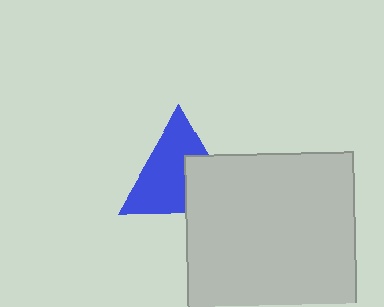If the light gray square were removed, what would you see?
You would see the complete blue triangle.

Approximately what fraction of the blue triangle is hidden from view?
Roughly 36% of the blue triangle is hidden behind the light gray square.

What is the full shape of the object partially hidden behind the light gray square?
The partially hidden object is a blue triangle.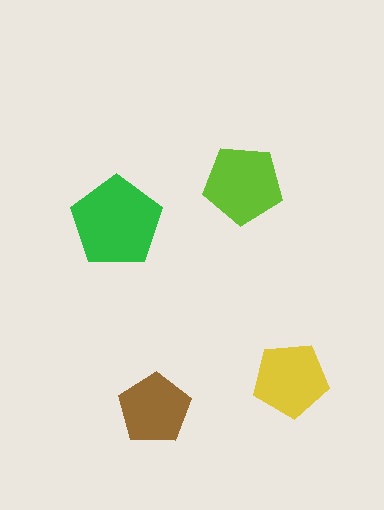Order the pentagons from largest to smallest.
the green one, the lime one, the yellow one, the brown one.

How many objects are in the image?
There are 4 objects in the image.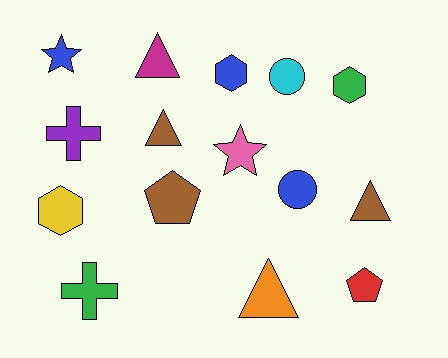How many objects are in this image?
There are 15 objects.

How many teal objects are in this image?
There are no teal objects.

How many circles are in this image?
There are 2 circles.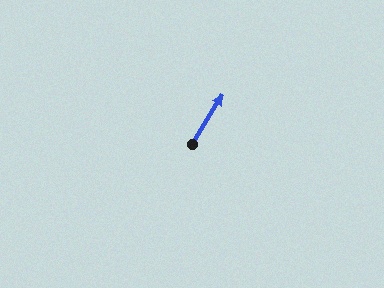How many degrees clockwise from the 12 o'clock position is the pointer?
Approximately 32 degrees.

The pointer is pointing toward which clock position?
Roughly 1 o'clock.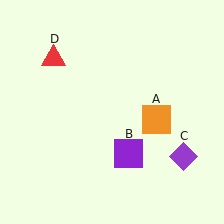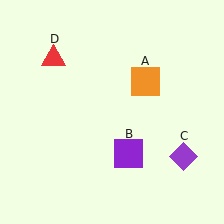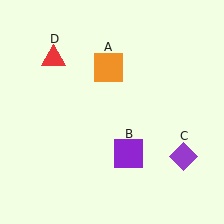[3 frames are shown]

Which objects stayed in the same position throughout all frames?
Purple square (object B) and purple diamond (object C) and red triangle (object D) remained stationary.